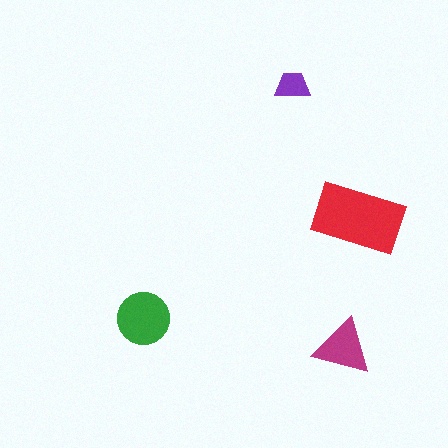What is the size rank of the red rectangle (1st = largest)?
1st.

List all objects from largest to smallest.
The red rectangle, the green circle, the magenta triangle, the purple trapezoid.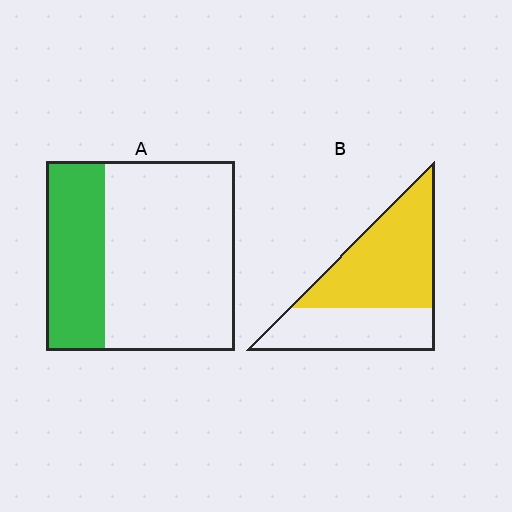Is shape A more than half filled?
No.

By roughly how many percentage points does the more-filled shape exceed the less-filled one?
By roughly 30 percentage points (B over A).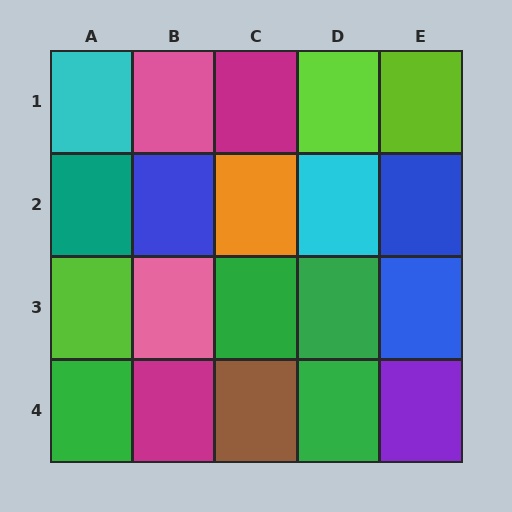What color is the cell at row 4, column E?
Purple.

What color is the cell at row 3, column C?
Green.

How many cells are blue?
3 cells are blue.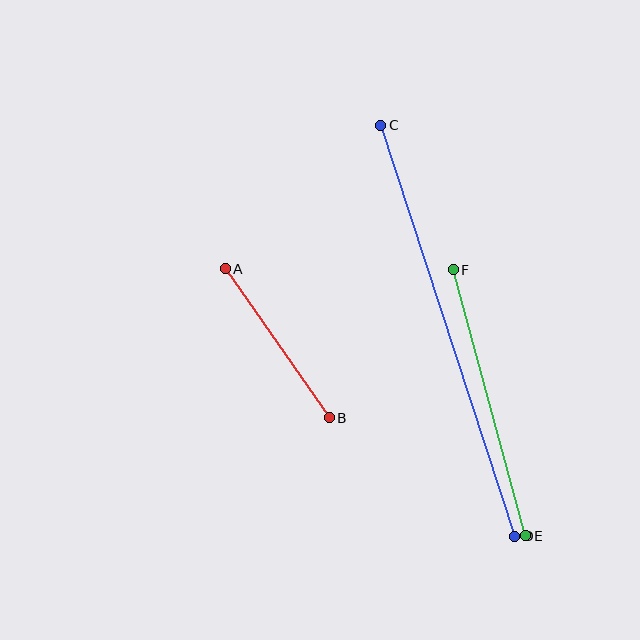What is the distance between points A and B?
The distance is approximately 181 pixels.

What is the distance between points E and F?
The distance is approximately 276 pixels.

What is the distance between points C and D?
The distance is approximately 432 pixels.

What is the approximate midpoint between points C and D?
The midpoint is at approximately (448, 331) pixels.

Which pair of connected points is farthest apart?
Points C and D are farthest apart.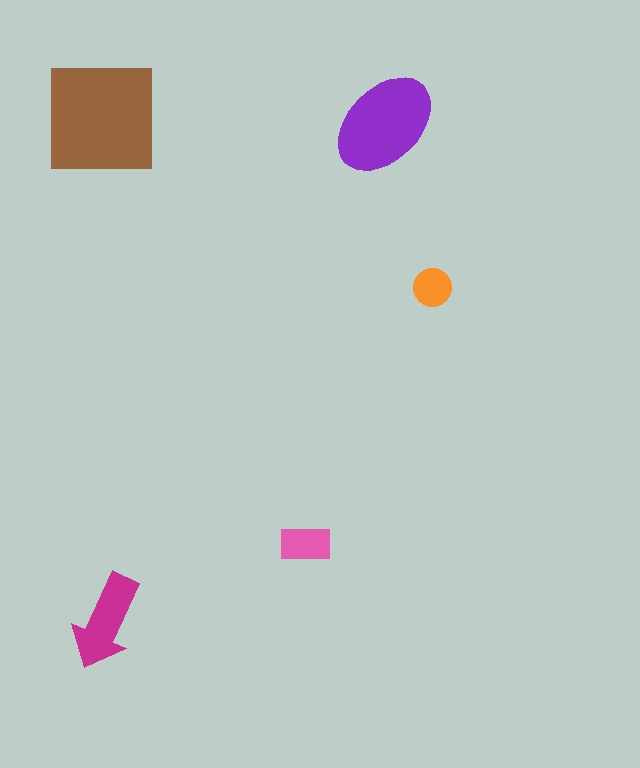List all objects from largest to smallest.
The brown square, the purple ellipse, the magenta arrow, the pink rectangle, the orange circle.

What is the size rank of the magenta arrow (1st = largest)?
3rd.